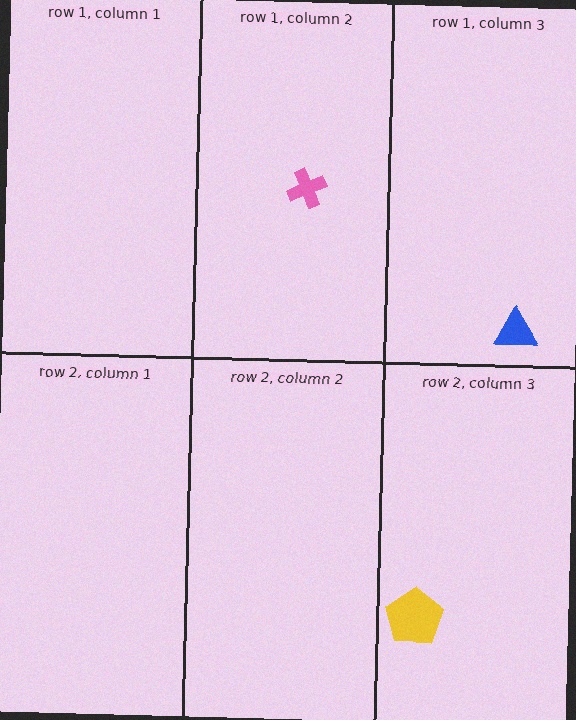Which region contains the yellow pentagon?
The row 2, column 3 region.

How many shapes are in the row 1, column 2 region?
1.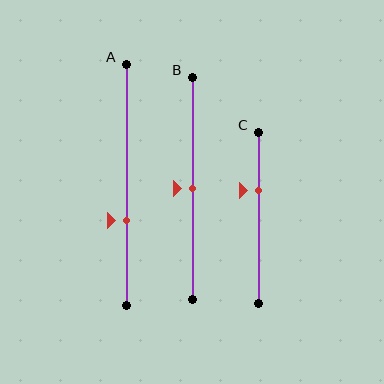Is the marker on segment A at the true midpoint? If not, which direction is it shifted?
No, the marker on segment A is shifted downward by about 15% of the segment length.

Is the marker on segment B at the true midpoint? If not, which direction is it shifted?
Yes, the marker on segment B is at the true midpoint.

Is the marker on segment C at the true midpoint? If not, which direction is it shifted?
No, the marker on segment C is shifted upward by about 16% of the segment length.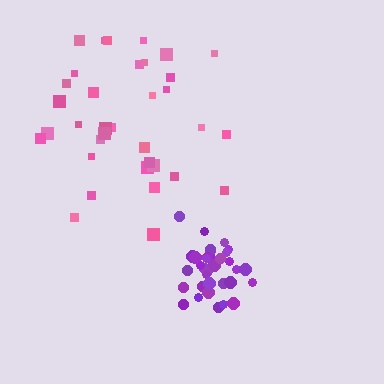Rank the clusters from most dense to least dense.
purple, pink.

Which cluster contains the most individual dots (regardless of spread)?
Pink (35).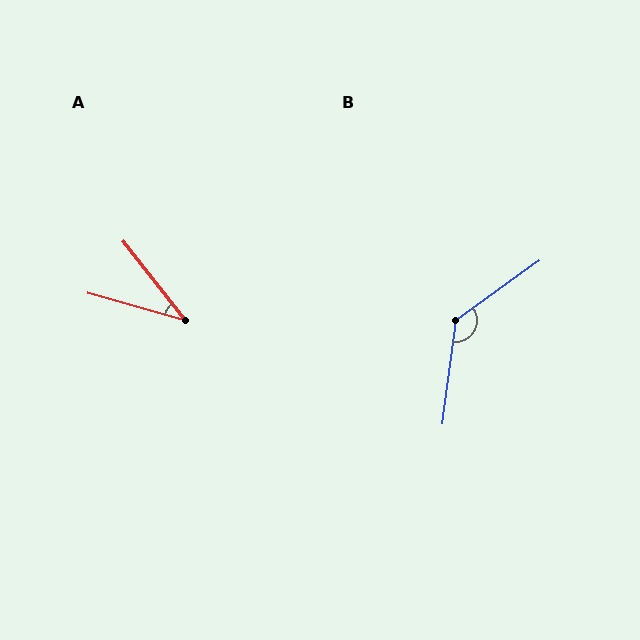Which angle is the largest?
B, at approximately 133 degrees.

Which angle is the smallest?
A, at approximately 36 degrees.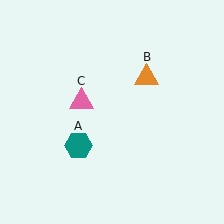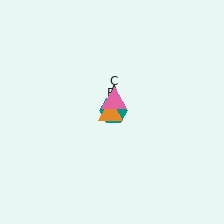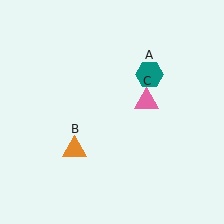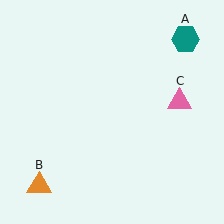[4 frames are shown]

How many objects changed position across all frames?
3 objects changed position: teal hexagon (object A), orange triangle (object B), pink triangle (object C).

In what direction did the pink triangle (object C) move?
The pink triangle (object C) moved right.